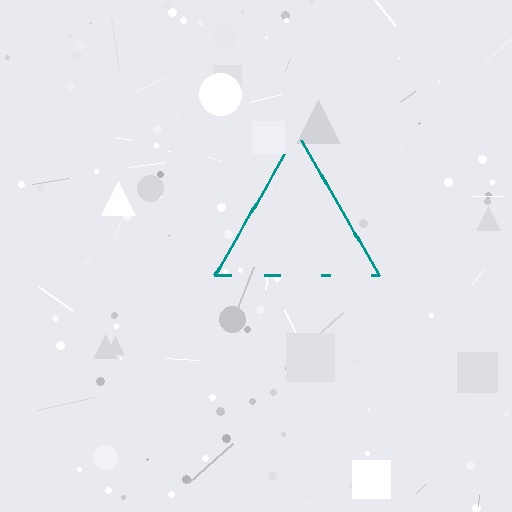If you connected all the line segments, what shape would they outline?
They would outline a triangle.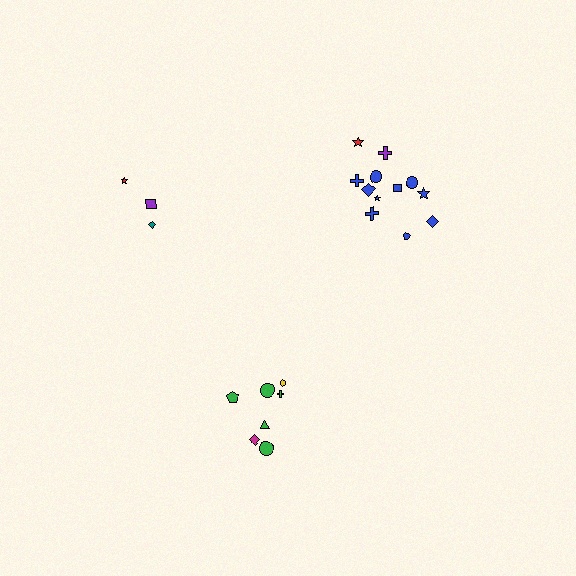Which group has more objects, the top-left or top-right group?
The top-right group.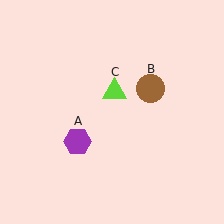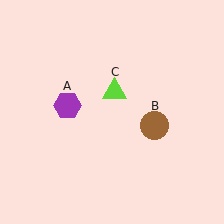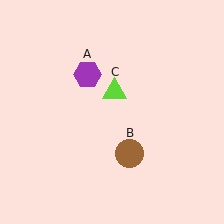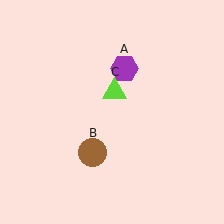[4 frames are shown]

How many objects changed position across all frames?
2 objects changed position: purple hexagon (object A), brown circle (object B).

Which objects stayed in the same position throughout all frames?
Lime triangle (object C) remained stationary.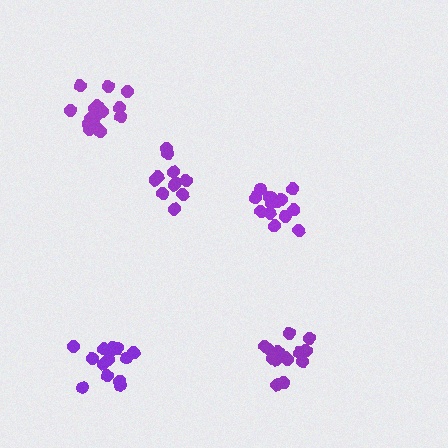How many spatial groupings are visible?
There are 5 spatial groupings.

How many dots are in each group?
Group 1: 16 dots, Group 2: 14 dots, Group 3: 14 dots, Group 4: 11 dots, Group 5: 15 dots (70 total).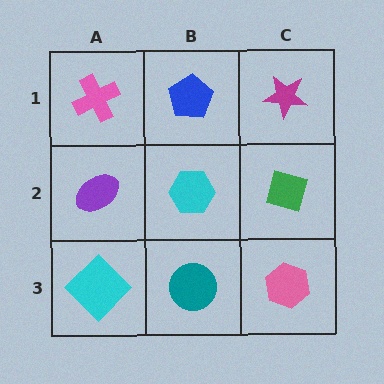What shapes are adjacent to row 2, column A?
A pink cross (row 1, column A), a cyan diamond (row 3, column A), a cyan hexagon (row 2, column B).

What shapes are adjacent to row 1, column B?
A cyan hexagon (row 2, column B), a pink cross (row 1, column A), a magenta star (row 1, column C).